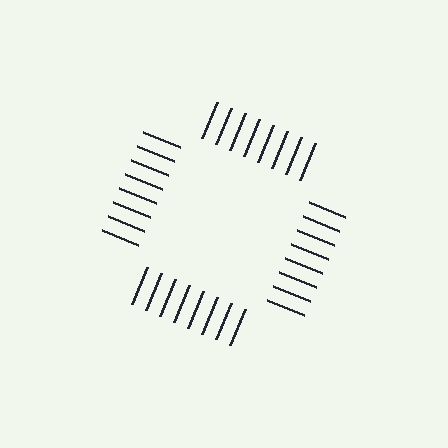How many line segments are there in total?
32 — 8 along each of the 4 edges.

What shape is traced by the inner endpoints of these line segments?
An illusory square — the line segments terminate on its edges but no continuous stroke is drawn.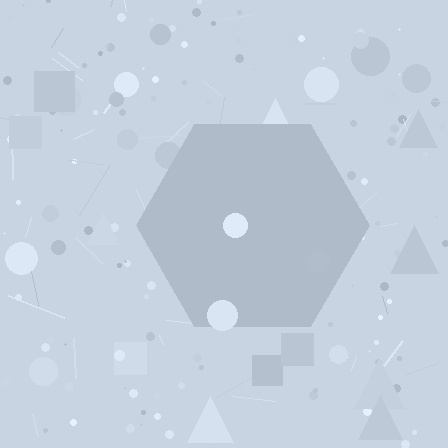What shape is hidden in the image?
A hexagon is hidden in the image.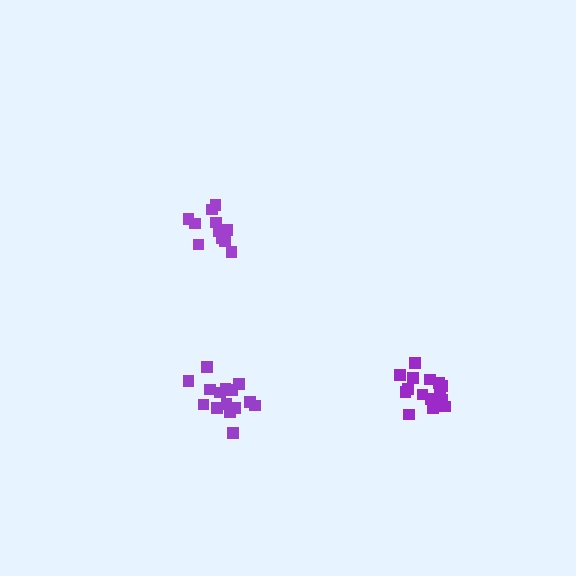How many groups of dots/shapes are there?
There are 3 groups.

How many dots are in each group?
Group 1: 11 dots, Group 2: 15 dots, Group 3: 16 dots (42 total).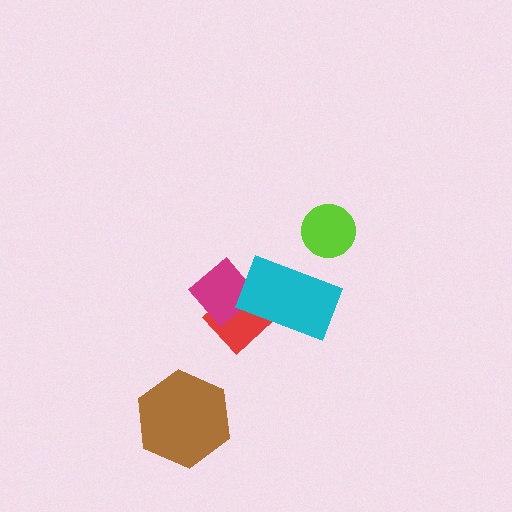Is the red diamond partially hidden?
Yes, it is partially covered by another shape.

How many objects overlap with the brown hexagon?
0 objects overlap with the brown hexagon.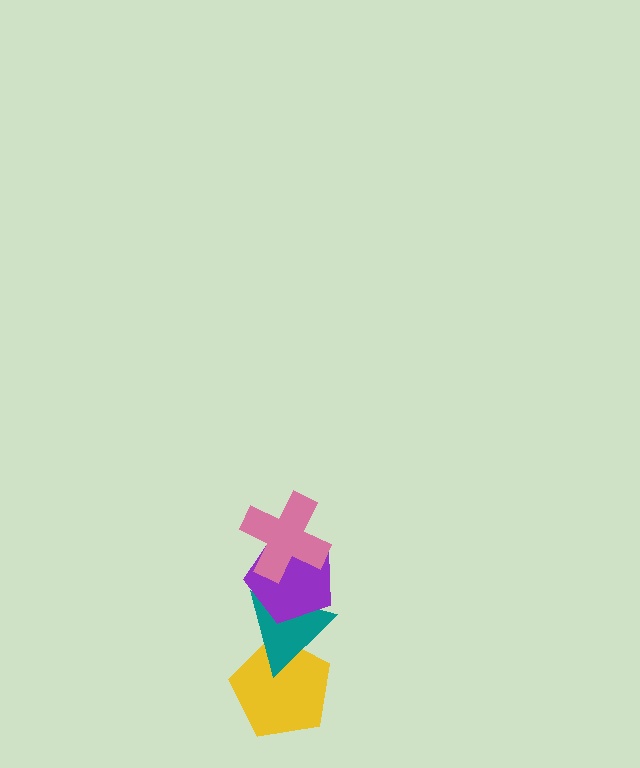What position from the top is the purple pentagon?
The purple pentagon is 2nd from the top.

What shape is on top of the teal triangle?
The purple pentagon is on top of the teal triangle.